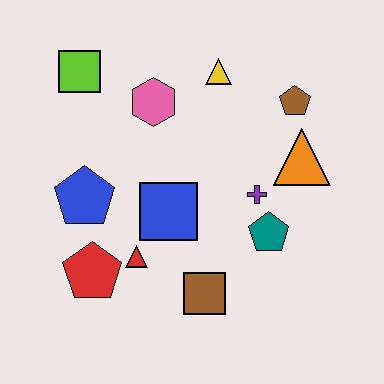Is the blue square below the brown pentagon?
Yes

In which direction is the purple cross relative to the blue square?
The purple cross is to the right of the blue square.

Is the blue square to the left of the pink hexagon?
No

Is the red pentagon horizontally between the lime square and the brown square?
Yes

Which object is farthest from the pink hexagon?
The brown square is farthest from the pink hexagon.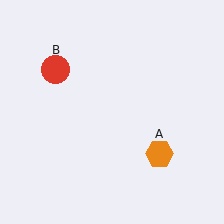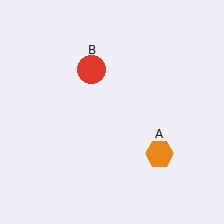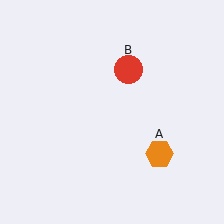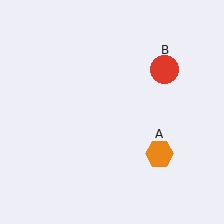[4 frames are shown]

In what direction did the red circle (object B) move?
The red circle (object B) moved right.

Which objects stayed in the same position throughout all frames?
Orange hexagon (object A) remained stationary.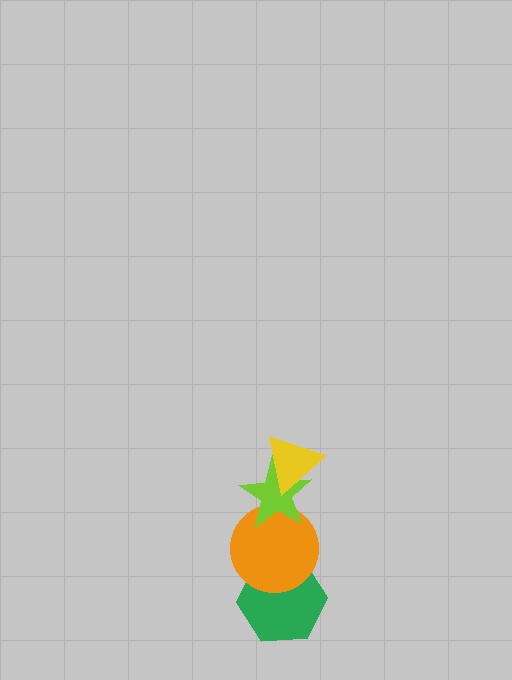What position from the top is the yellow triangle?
The yellow triangle is 1st from the top.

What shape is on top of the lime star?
The yellow triangle is on top of the lime star.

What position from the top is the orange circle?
The orange circle is 3rd from the top.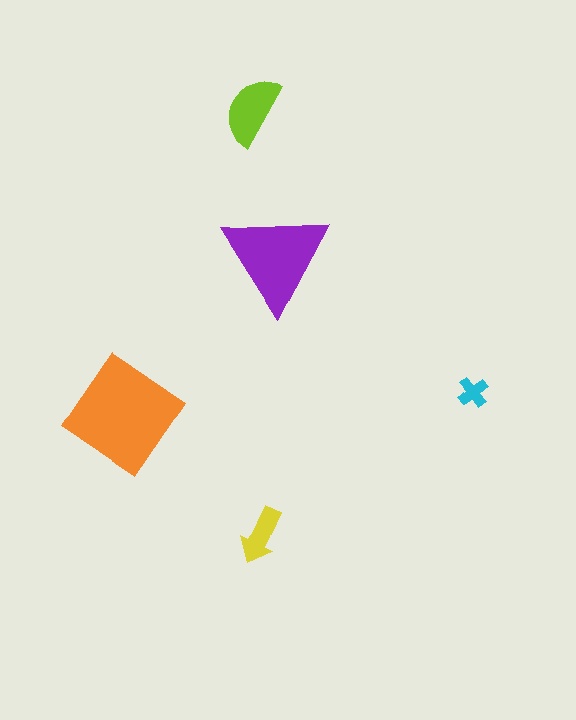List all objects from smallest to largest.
The cyan cross, the yellow arrow, the lime semicircle, the purple triangle, the orange diamond.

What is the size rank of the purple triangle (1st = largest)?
2nd.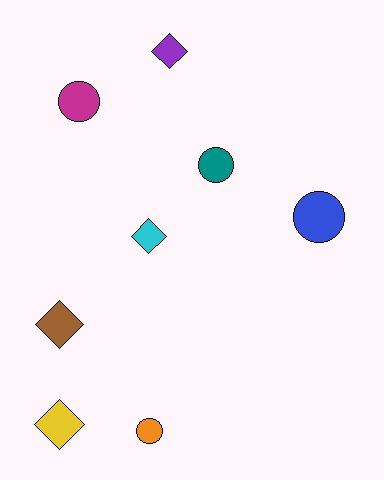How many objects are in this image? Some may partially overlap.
There are 8 objects.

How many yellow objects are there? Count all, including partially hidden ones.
There is 1 yellow object.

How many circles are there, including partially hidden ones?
There are 4 circles.